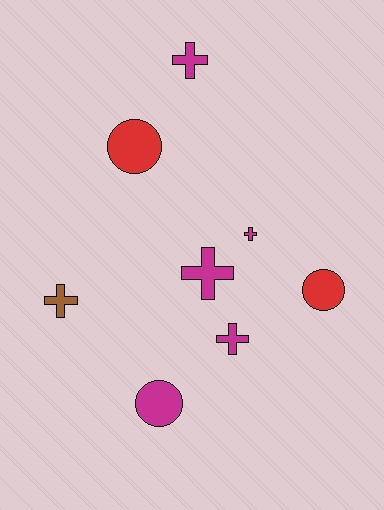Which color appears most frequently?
Magenta, with 5 objects.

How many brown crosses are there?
There is 1 brown cross.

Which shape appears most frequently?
Cross, with 5 objects.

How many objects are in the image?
There are 8 objects.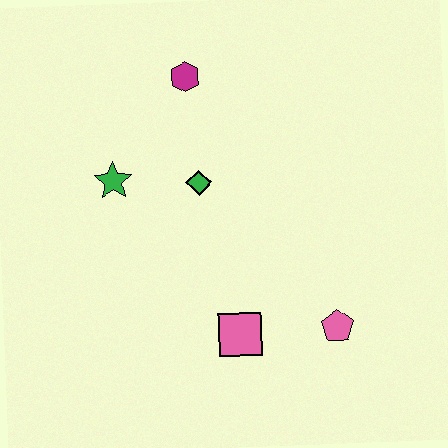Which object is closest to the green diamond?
The green star is closest to the green diamond.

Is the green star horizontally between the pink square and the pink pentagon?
No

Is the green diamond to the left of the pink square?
Yes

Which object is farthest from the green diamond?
The pink pentagon is farthest from the green diamond.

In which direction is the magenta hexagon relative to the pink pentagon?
The magenta hexagon is above the pink pentagon.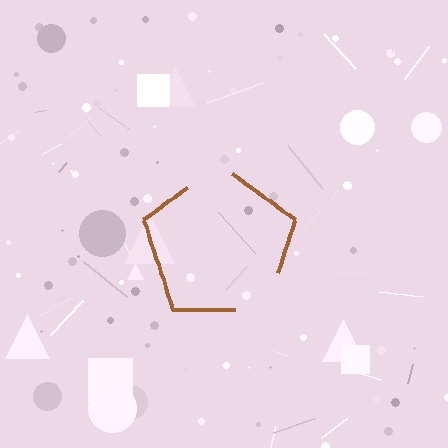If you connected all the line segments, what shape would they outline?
They would outline a pentagon.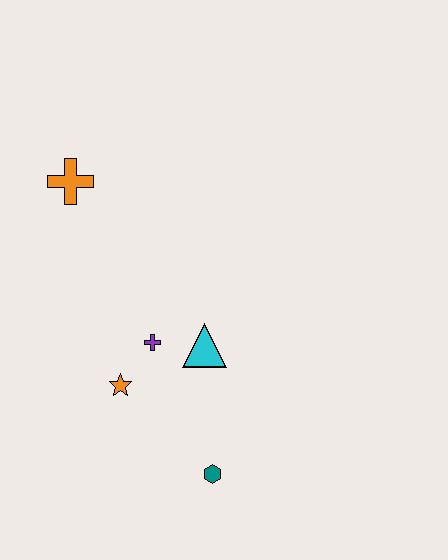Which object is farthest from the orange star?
The orange cross is farthest from the orange star.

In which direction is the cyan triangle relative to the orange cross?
The cyan triangle is below the orange cross.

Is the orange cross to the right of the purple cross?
No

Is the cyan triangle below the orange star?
No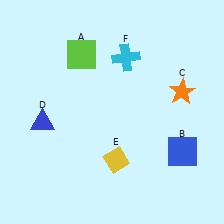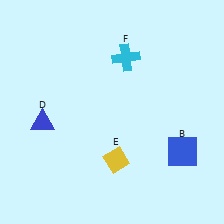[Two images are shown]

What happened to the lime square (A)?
The lime square (A) was removed in Image 2. It was in the top-left area of Image 1.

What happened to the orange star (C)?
The orange star (C) was removed in Image 2. It was in the top-right area of Image 1.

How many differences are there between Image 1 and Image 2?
There are 2 differences between the two images.